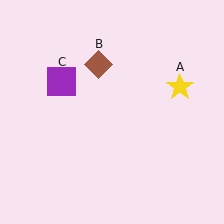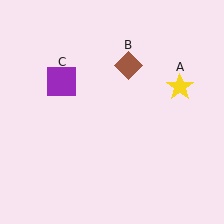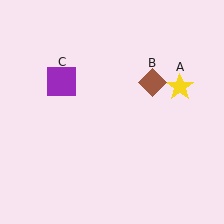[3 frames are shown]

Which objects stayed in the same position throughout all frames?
Yellow star (object A) and purple square (object C) remained stationary.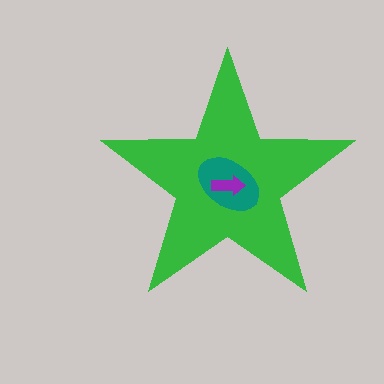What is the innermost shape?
The purple arrow.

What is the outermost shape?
The green star.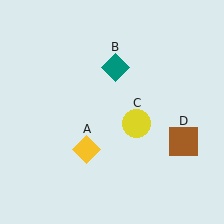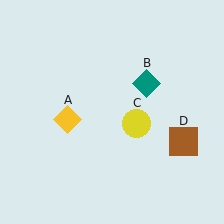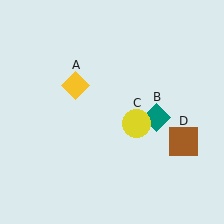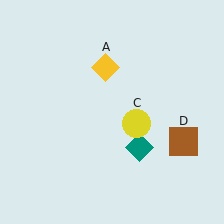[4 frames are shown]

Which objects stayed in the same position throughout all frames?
Yellow circle (object C) and brown square (object D) remained stationary.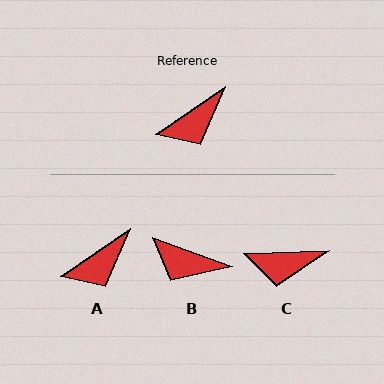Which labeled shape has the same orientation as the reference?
A.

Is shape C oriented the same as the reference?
No, it is off by about 33 degrees.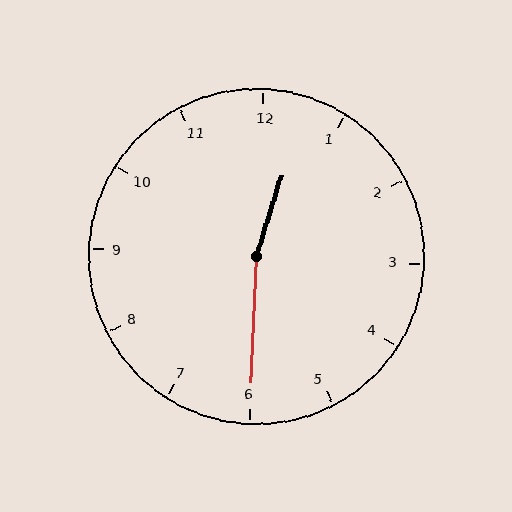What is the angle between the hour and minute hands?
Approximately 165 degrees.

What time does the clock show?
12:30.